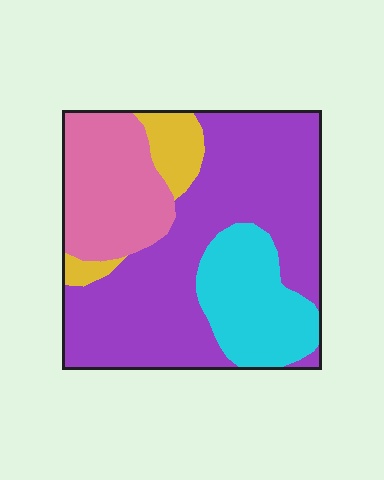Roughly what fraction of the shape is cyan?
Cyan covers roughly 20% of the shape.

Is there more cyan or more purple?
Purple.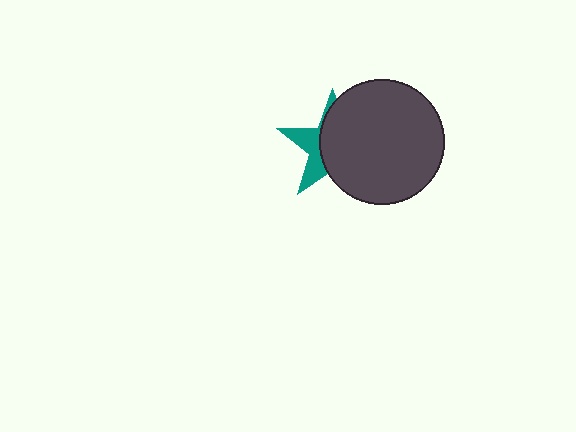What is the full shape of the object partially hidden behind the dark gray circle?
The partially hidden object is a teal star.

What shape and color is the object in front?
The object in front is a dark gray circle.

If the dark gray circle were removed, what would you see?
You would see the complete teal star.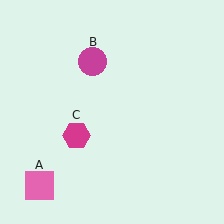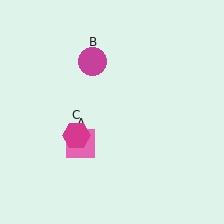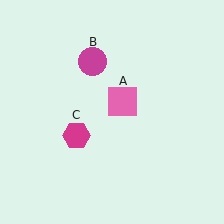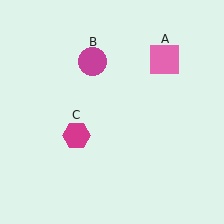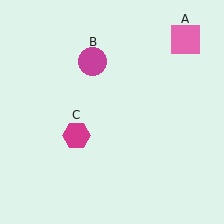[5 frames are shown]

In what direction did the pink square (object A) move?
The pink square (object A) moved up and to the right.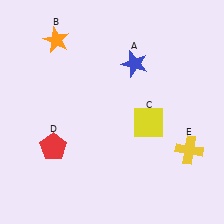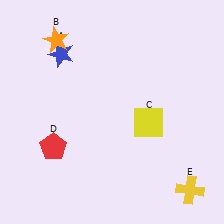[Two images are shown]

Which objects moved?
The objects that moved are: the blue star (A), the yellow cross (E).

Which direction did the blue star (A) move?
The blue star (A) moved left.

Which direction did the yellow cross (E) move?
The yellow cross (E) moved down.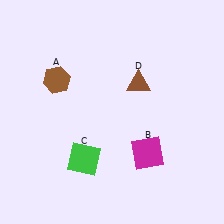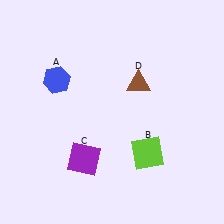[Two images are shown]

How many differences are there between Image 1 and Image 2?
There are 3 differences between the two images.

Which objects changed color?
A changed from brown to blue. B changed from magenta to lime. C changed from green to purple.